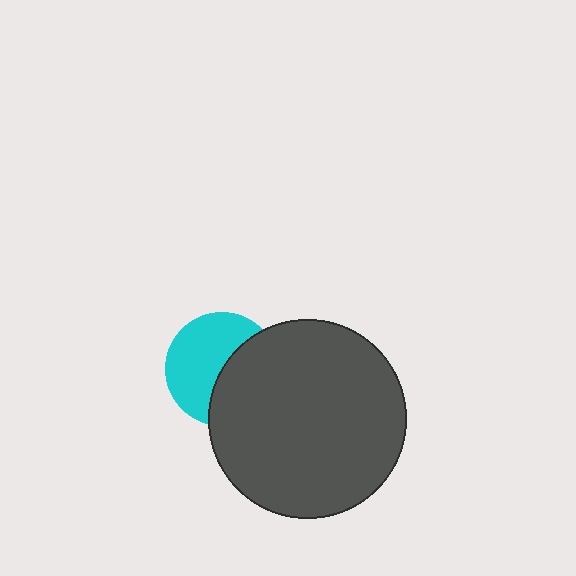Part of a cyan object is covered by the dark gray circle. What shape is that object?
It is a circle.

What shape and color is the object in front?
The object in front is a dark gray circle.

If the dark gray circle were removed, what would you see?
You would see the complete cyan circle.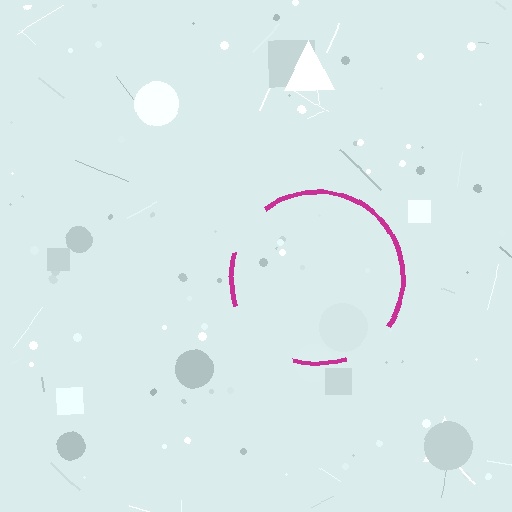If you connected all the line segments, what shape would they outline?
They would outline a circle.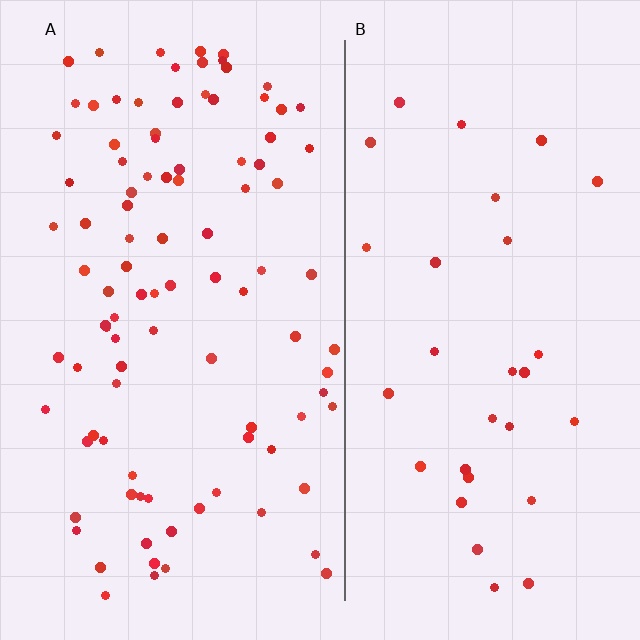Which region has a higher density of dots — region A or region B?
A (the left).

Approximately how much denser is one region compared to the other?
Approximately 3.2× — region A over region B.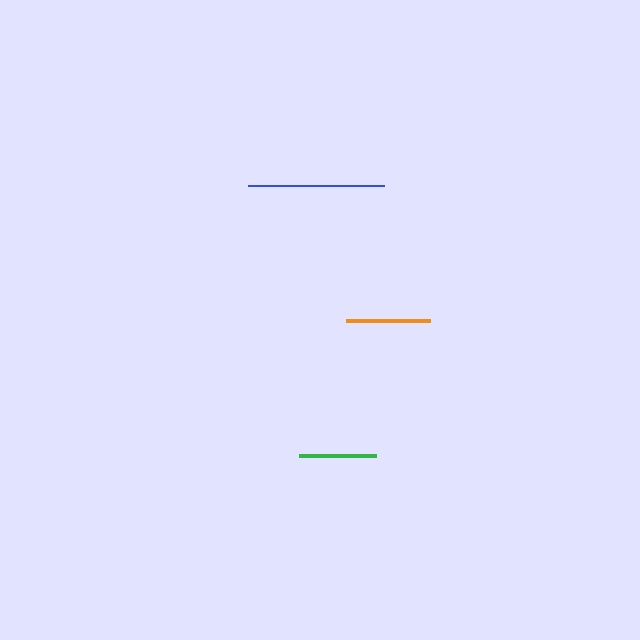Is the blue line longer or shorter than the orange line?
The blue line is longer than the orange line.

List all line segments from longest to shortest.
From longest to shortest: blue, orange, green.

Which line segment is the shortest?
The green line is the shortest at approximately 77 pixels.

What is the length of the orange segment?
The orange segment is approximately 83 pixels long.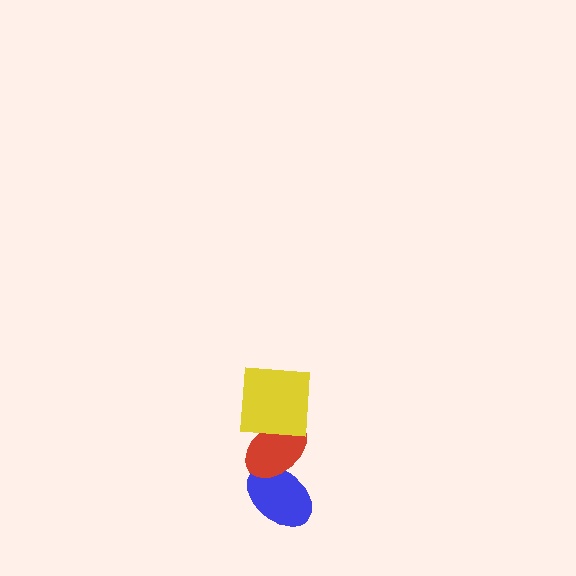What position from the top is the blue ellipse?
The blue ellipse is 3rd from the top.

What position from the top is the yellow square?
The yellow square is 1st from the top.